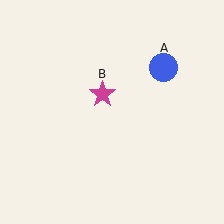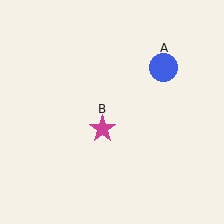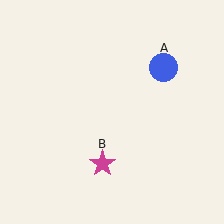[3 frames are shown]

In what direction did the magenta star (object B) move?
The magenta star (object B) moved down.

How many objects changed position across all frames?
1 object changed position: magenta star (object B).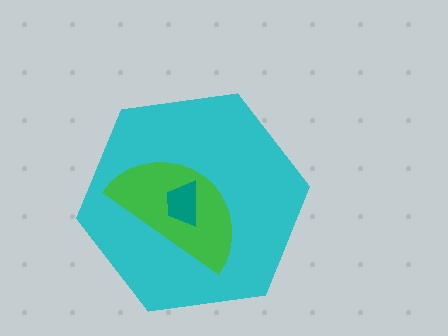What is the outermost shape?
The cyan hexagon.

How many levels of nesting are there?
3.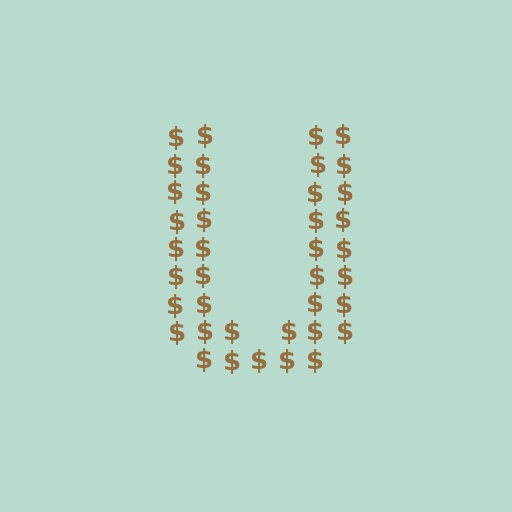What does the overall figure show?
The overall figure shows the letter U.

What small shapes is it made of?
It is made of small dollar signs.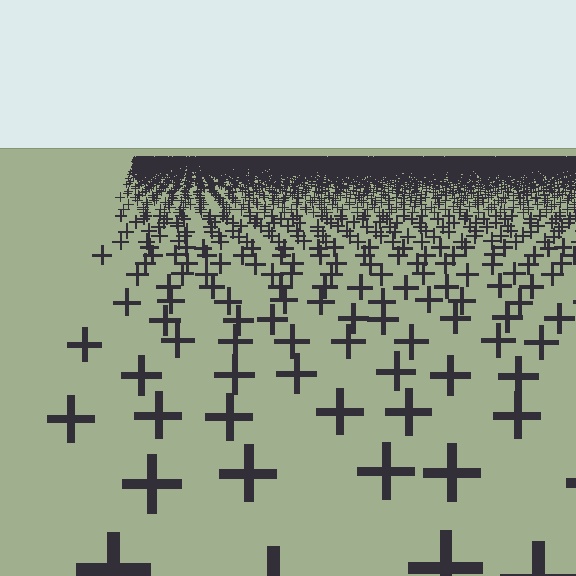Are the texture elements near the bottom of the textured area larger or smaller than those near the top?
Larger. Near the bottom, elements are closer to the viewer and appear at a bigger on-screen size.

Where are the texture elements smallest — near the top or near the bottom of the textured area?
Near the top.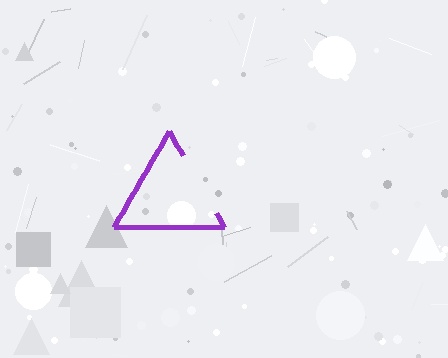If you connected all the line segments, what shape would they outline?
They would outline a triangle.